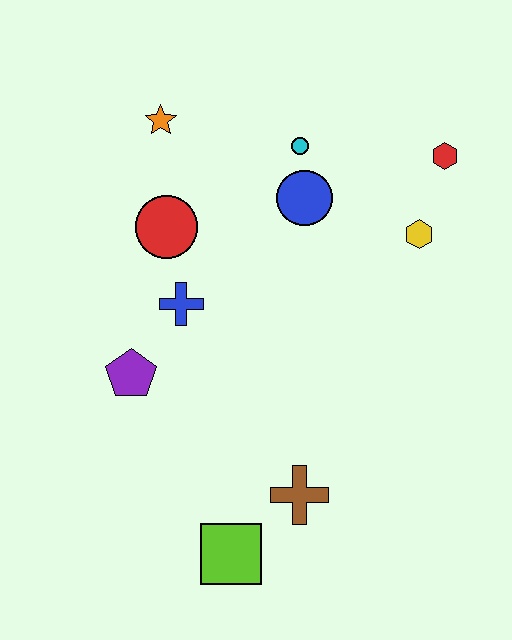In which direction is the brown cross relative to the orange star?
The brown cross is below the orange star.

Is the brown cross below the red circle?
Yes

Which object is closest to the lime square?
The brown cross is closest to the lime square.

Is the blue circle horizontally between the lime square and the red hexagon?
Yes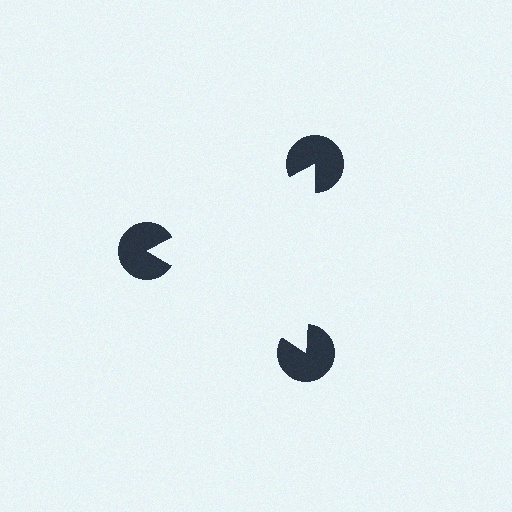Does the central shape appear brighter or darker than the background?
It typically appears slightly brighter than the background, even though no actual brightness change is drawn.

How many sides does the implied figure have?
3 sides.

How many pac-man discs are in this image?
There are 3 — one at each vertex of the illusory triangle.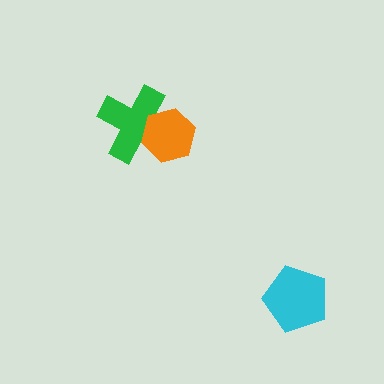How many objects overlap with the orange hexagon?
1 object overlaps with the orange hexagon.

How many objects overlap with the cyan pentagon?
0 objects overlap with the cyan pentagon.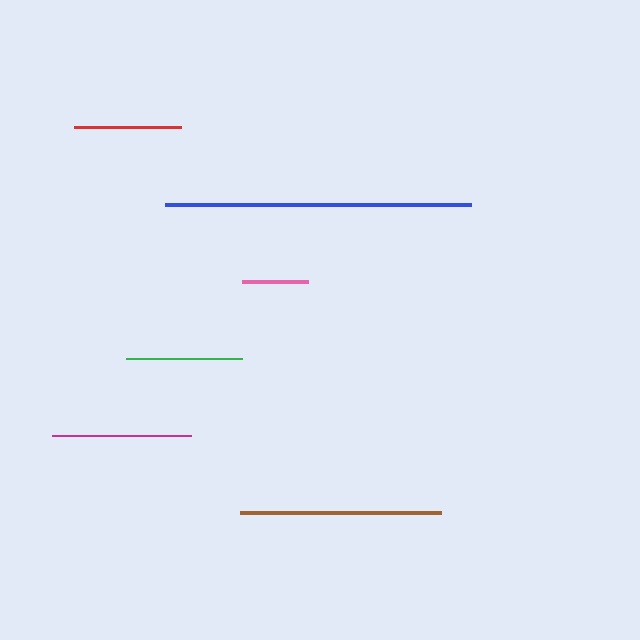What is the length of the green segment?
The green segment is approximately 116 pixels long.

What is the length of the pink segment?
The pink segment is approximately 67 pixels long.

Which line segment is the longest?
The blue line is the longest at approximately 306 pixels.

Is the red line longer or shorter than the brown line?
The brown line is longer than the red line.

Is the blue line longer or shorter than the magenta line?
The blue line is longer than the magenta line.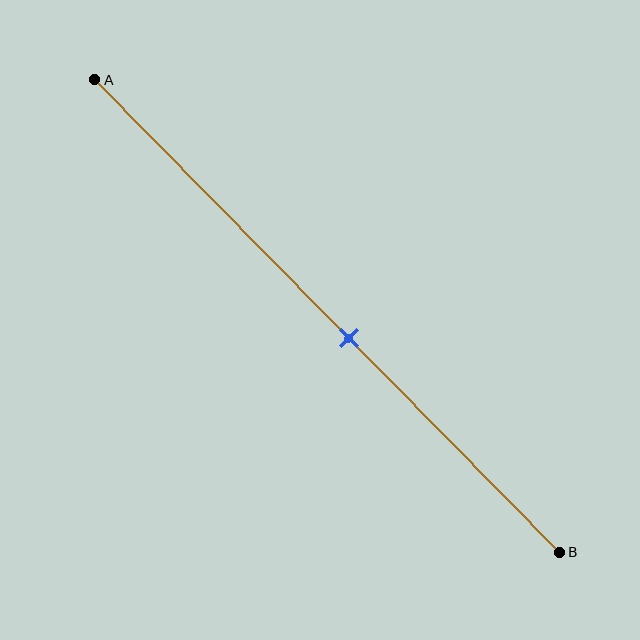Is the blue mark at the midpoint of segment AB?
No, the mark is at about 55% from A, not at the 50% midpoint.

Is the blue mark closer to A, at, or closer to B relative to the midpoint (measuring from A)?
The blue mark is closer to point B than the midpoint of segment AB.